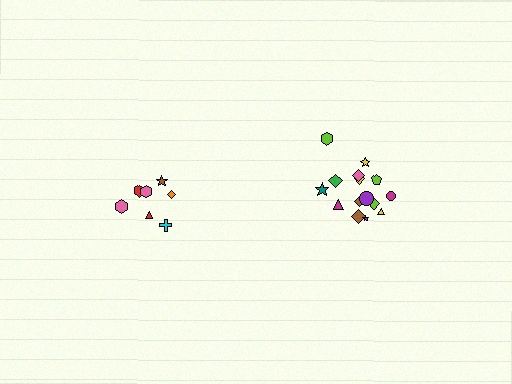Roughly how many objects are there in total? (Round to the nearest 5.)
Roughly 20 objects in total.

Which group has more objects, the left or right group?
The right group.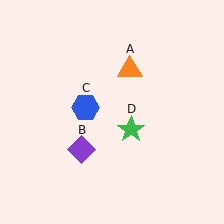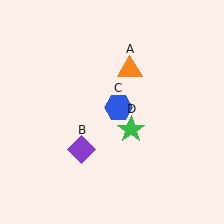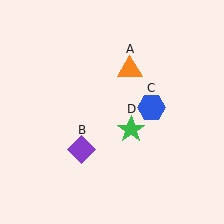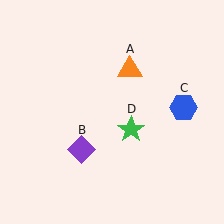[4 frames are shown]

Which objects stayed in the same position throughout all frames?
Orange triangle (object A) and purple diamond (object B) and green star (object D) remained stationary.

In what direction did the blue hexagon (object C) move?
The blue hexagon (object C) moved right.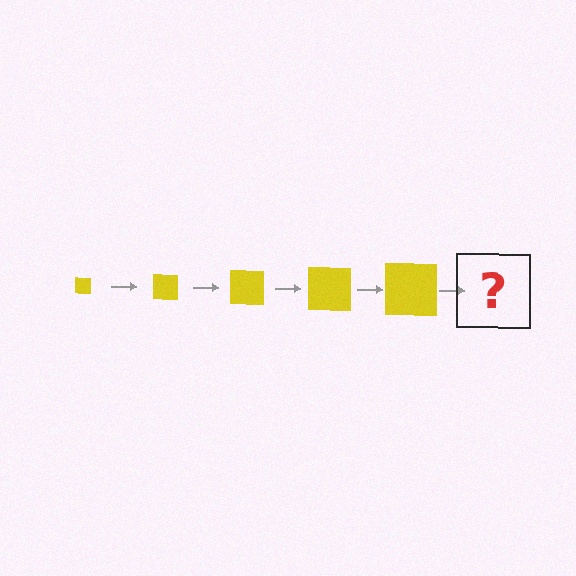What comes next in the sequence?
The next element should be a yellow square, larger than the previous one.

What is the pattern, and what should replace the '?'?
The pattern is that the square gets progressively larger each step. The '?' should be a yellow square, larger than the previous one.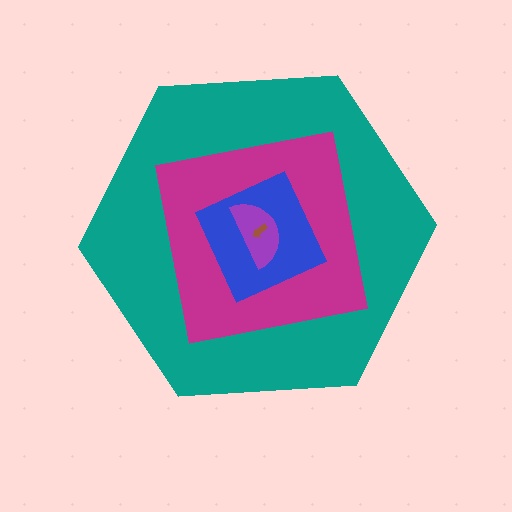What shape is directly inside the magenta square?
The blue diamond.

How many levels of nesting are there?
5.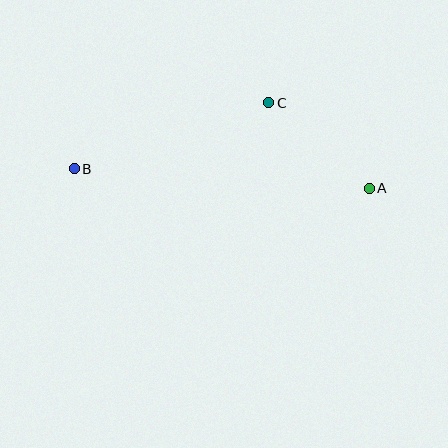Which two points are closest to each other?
Points A and C are closest to each other.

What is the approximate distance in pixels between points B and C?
The distance between B and C is approximately 206 pixels.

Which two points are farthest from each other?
Points A and B are farthest from each other.